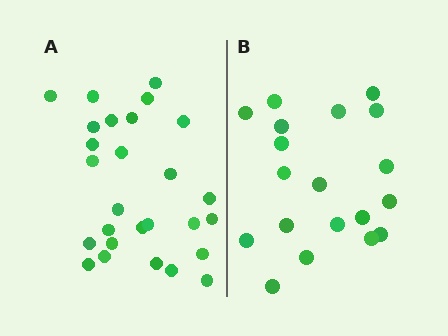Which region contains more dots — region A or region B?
Region A (the left region) has more dots.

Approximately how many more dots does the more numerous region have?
Region A has roughly 8 or so more dots than region B.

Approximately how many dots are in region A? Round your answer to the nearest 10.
About 30 dots. (The exact count is 27, which rounds to 30.)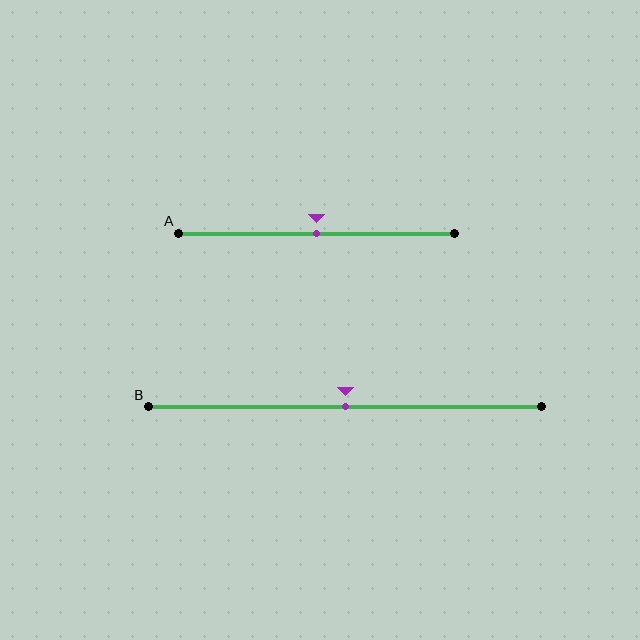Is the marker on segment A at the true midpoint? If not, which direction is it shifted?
Yes, the marker on segment A is at the true midpoint.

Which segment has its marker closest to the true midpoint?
Segment A has its marker closest to the true midpoint.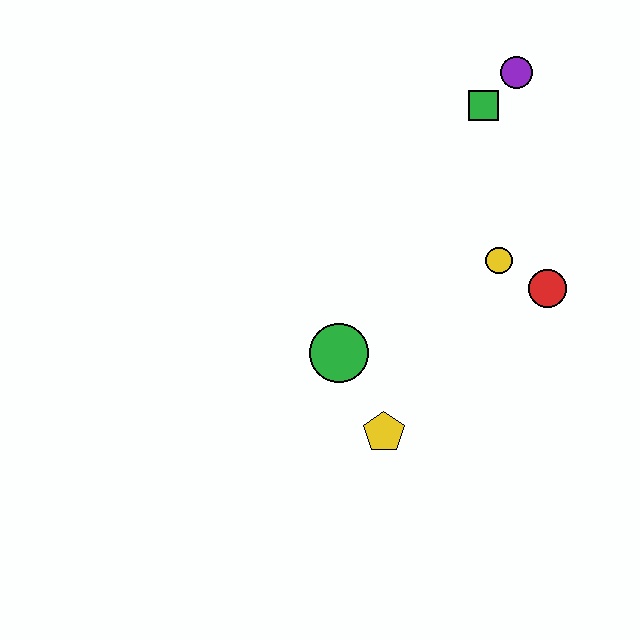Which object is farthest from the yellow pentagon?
The purple circle is farthest from the yellow pentagon.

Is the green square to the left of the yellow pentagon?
No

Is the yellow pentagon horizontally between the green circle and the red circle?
Yes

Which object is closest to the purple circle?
The green square is closest to the purple circle.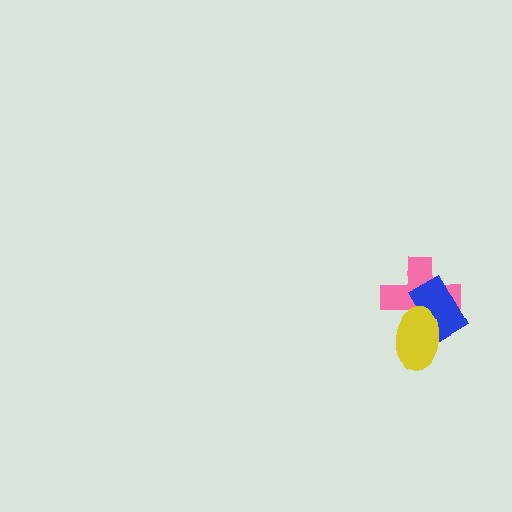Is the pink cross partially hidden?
Yes, it is partially covered by another shape.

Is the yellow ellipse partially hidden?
No, no other shape covers it.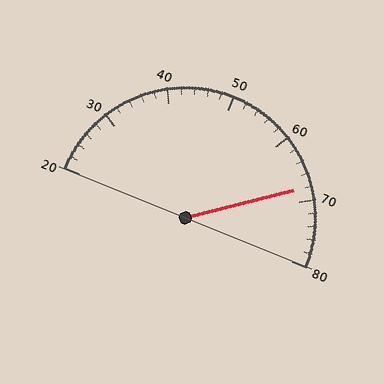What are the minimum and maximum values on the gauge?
The gauge ranges from 20 to 80.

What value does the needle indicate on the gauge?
The needle indicates approximately 68.